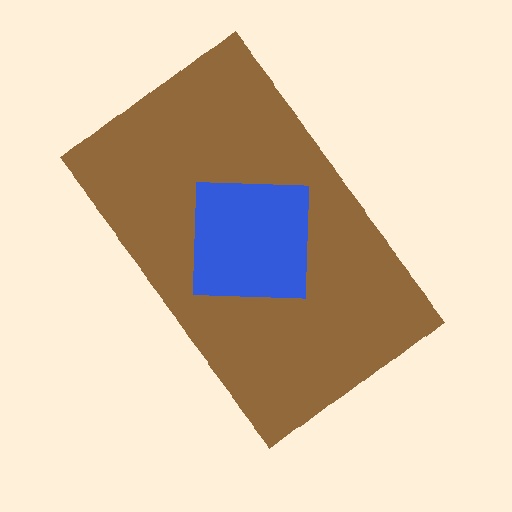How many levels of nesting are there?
2.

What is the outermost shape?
The brown rectangle.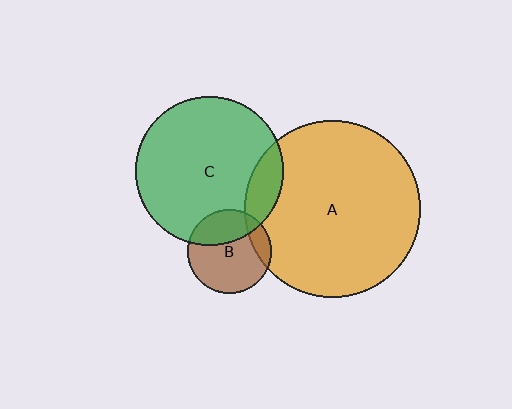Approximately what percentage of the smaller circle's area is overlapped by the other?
Approximately 30%.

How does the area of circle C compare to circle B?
Approximately 3.1 times.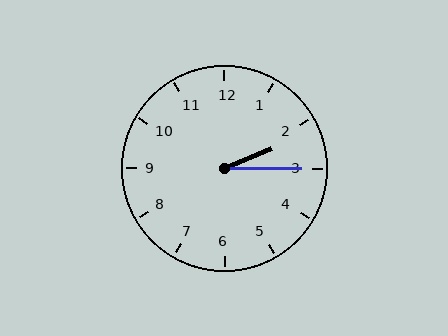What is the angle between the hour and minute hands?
Approximately 22 degrees.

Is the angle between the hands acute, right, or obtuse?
It is acute.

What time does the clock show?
2:15.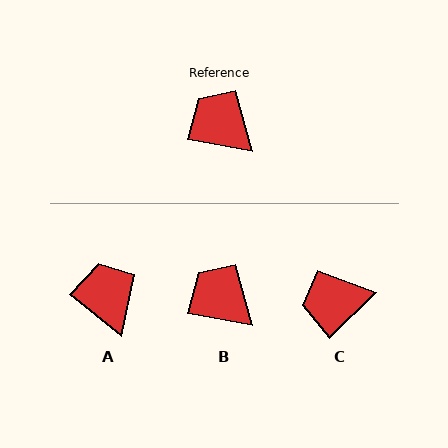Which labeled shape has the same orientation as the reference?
B.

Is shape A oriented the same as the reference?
No, it is off by about 28 degrees.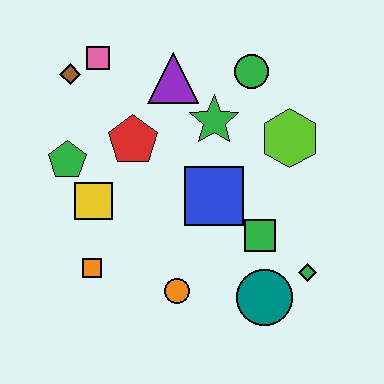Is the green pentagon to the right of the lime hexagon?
No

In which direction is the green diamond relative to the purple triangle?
The green diamond is below the purple triangle.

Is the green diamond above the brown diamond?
No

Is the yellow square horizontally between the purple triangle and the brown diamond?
Yes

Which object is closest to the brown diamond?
The pink square is closest to the brown diamond.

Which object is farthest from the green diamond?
The brown diamond is farthest from the green diamond.